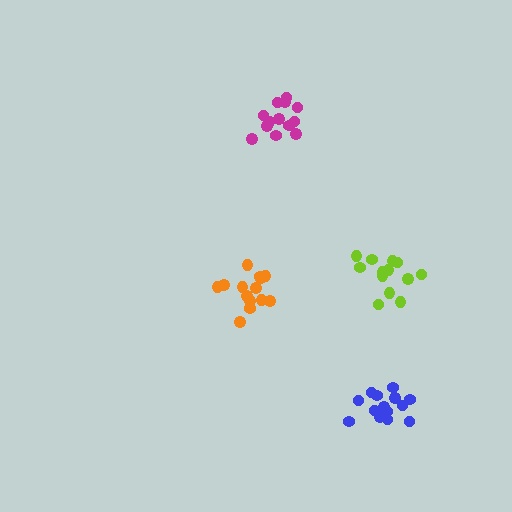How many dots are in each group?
Group 1: 14 dots, Group 2: 13 dots, Group 3: 13 dots, Group 4: 15 dots (55 total).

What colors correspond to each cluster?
The clusters are colored: orange, magenta, lime, blue.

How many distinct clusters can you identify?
There are 4 distinct clusters.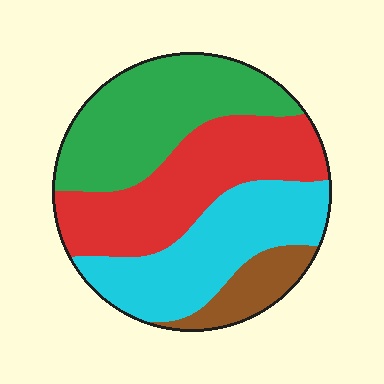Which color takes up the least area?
Brown, at roughly 10%.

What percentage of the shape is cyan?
Cyan takes up about one quarter (1/4) of the shape.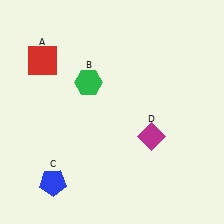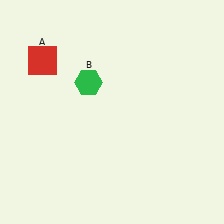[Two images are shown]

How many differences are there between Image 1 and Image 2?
There are 2 differences between the two images.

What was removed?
The magenta diamond (D), the blue pentagon (C) were removed in Image 2.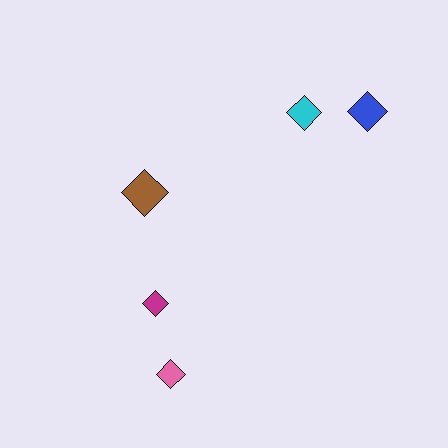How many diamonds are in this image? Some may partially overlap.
There are 5 diamonds.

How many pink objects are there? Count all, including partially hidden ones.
There is 1 pink object.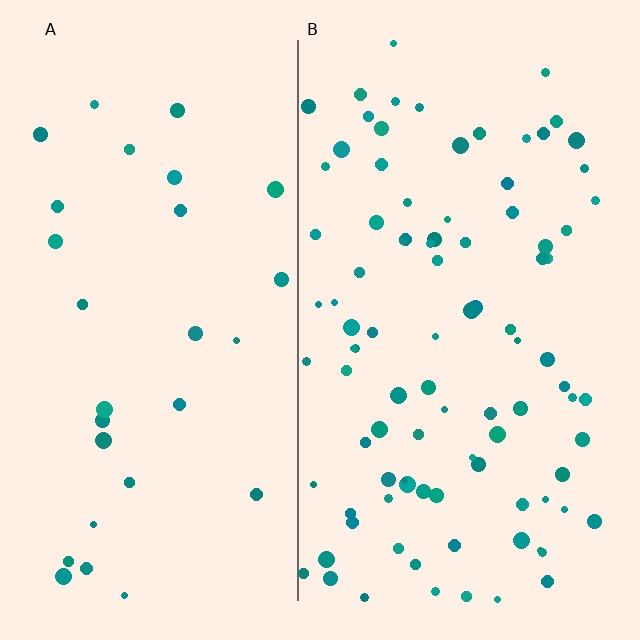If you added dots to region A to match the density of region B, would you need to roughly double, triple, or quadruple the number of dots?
Approximately triple.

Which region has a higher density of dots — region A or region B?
B (the right).